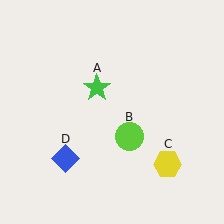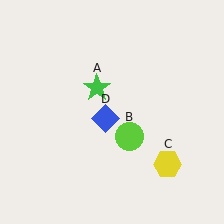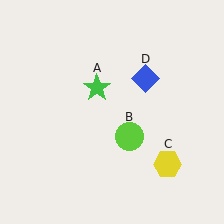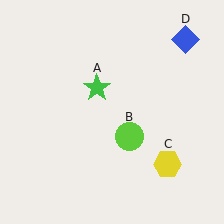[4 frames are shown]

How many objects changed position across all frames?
1 object changed position: blue diamond (object D).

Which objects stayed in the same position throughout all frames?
Green star (object A) and lime circle (object B) and yellow hexagon (object C) remained stationary.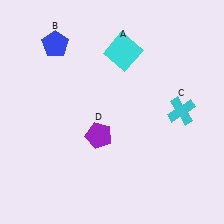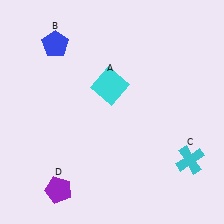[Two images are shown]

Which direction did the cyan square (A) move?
The cyan square (A) moved down.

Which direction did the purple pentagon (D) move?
The purple pentagon (D) moved down.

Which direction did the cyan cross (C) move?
The cyan cross (C) moved down.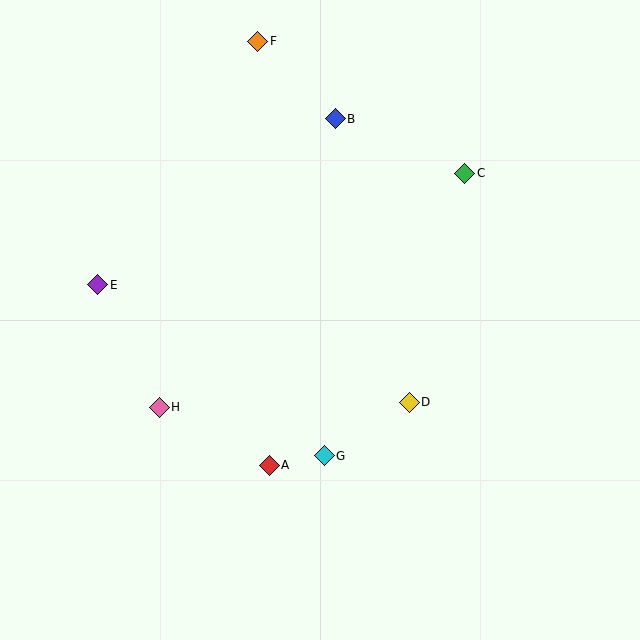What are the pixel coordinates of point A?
Point A is at (269, 465).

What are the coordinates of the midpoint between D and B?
The midpoint between D and B is at (372, 260).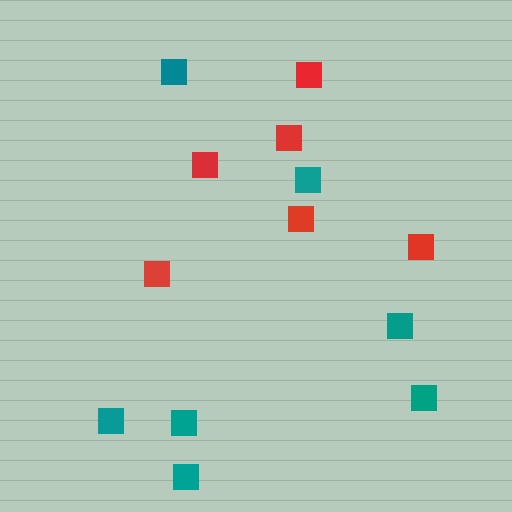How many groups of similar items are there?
There are 2 groups: one group of teal squares (7) and one group of red squares (6).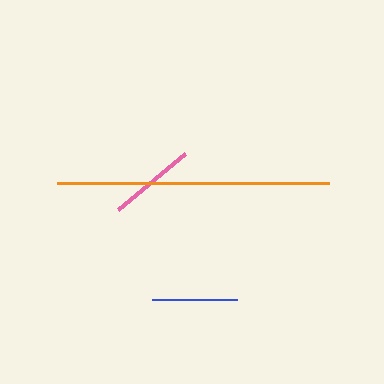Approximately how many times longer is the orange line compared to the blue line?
The orange line is approximately 3.2 times the length of the blue line.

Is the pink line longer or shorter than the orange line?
The orange line is longer than the pink line.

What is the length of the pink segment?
The pink segment is approximately 88 pixels long.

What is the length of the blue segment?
The blue segment is approximately 84 pixels long.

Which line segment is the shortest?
The blue line is the shortest at approximately 84 pixels.